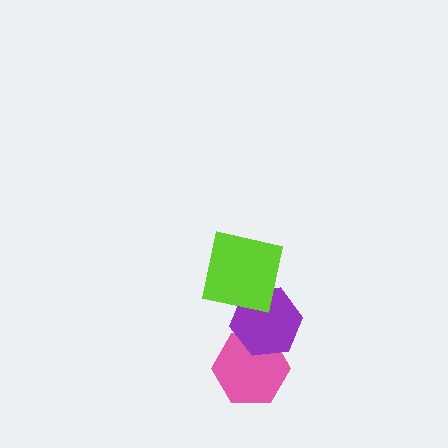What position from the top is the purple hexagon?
The purple hexagon is 2nd from the top.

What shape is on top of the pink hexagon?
The purple hexagon is on top of the pink hexagon.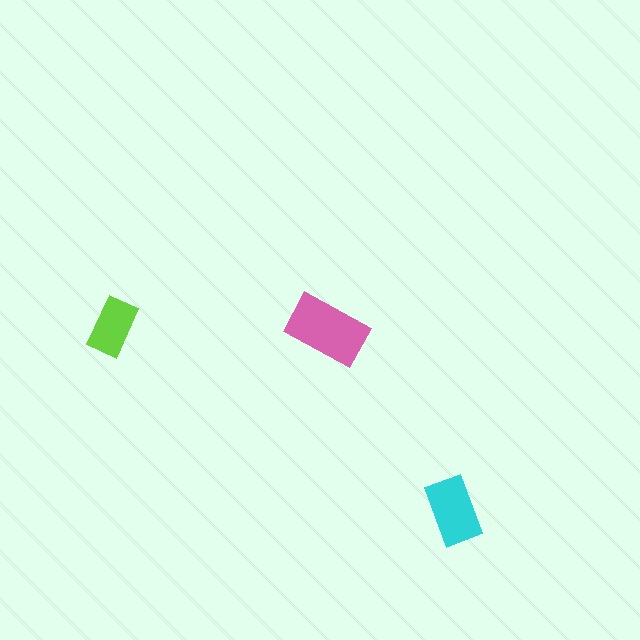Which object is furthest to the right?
The cyan rectangle is rightmost.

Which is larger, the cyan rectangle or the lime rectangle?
The cyan one.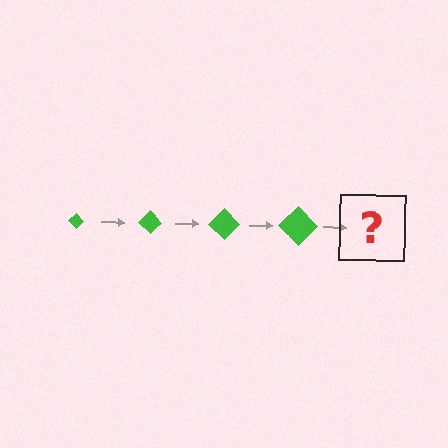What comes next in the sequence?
The next element should be a green diamond, larger than the previous one.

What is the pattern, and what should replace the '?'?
The pattern is that the diamond gets progressively larger each step. The '?' should be a green diamond, larger than the previous one.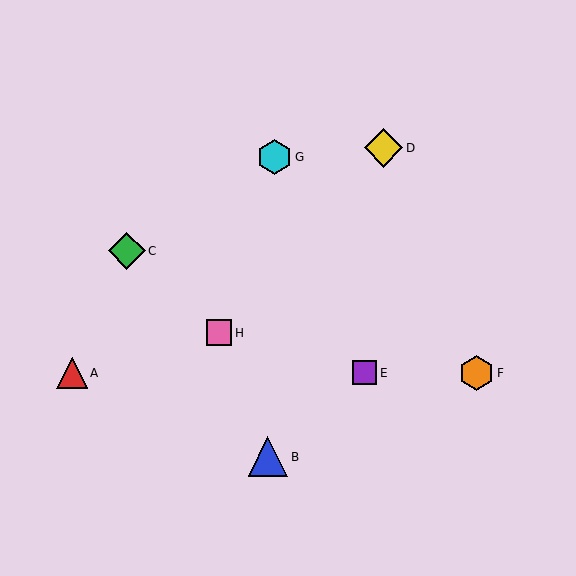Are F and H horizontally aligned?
No, F is at y≈373 and H is at y≈333.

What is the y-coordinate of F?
Object F is at y≈373.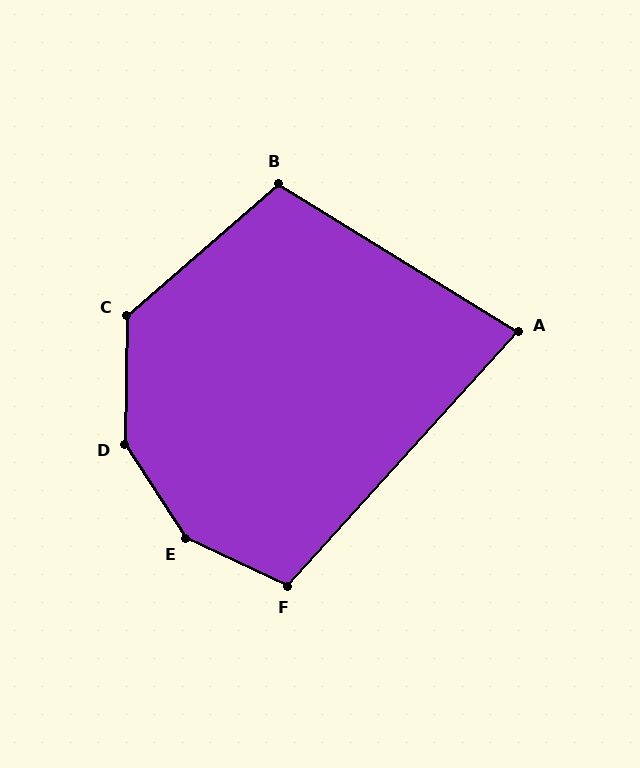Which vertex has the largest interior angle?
E, at approximately 148 degrees.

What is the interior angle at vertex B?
Approximately 107 degrees (obtuse).